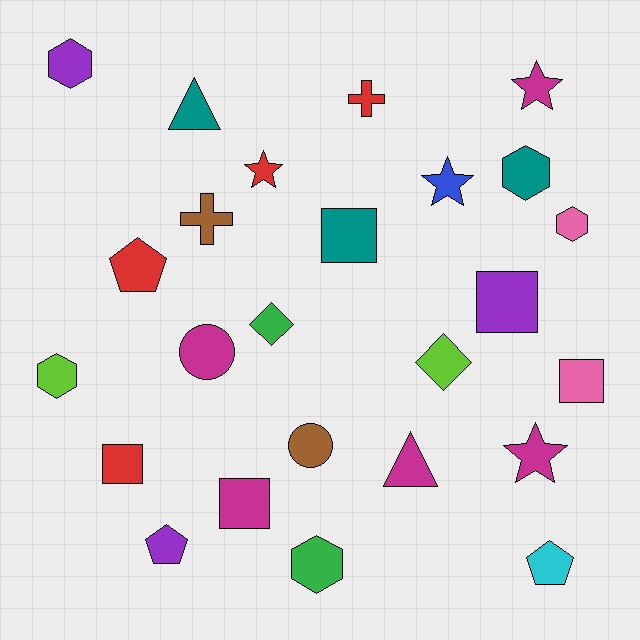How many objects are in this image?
There are 25 objects.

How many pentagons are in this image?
There are 3 pentagons.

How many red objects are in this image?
There are 4 red objects.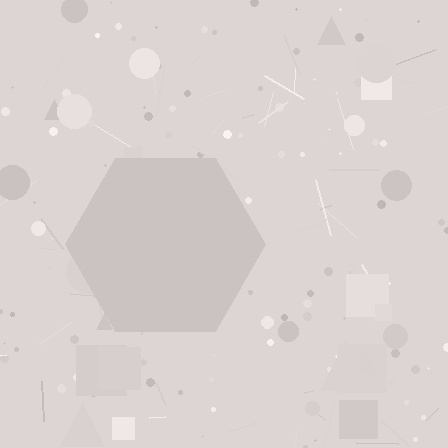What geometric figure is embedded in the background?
A hexagon is embedded in the background.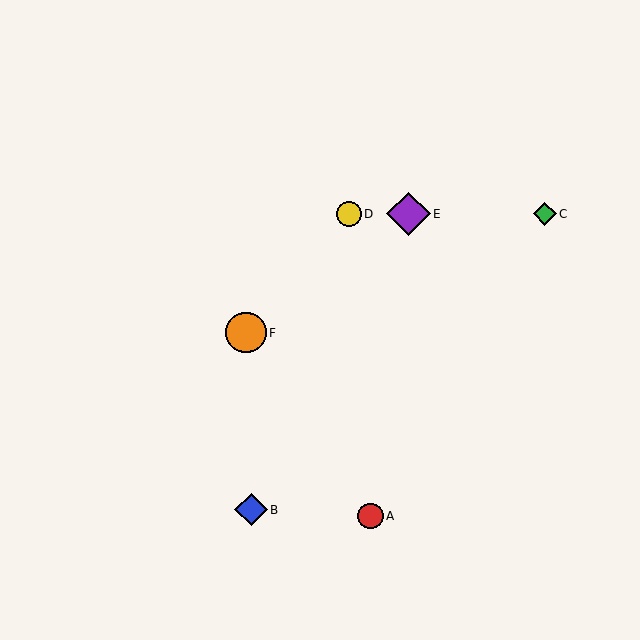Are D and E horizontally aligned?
Yes, both are at y≈214.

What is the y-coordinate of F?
Object F is at y≈333.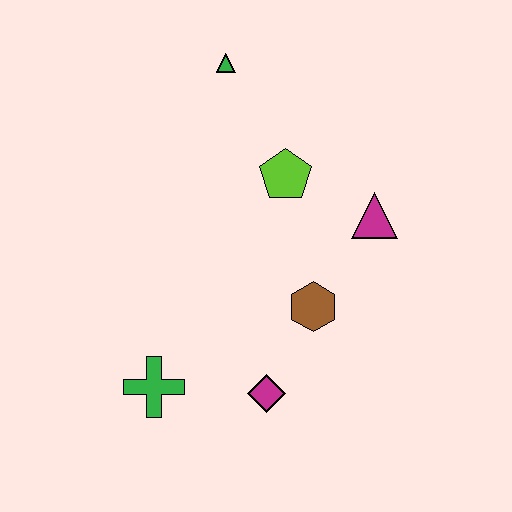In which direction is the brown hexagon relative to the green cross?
The brown hexagon is to the right of the green cross.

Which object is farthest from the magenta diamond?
The green triangle is farthest from the magenta diamond.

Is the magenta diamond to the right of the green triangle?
Yes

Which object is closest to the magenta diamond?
The brown hexagon is closest to the magenta diamond.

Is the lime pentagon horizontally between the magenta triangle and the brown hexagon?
No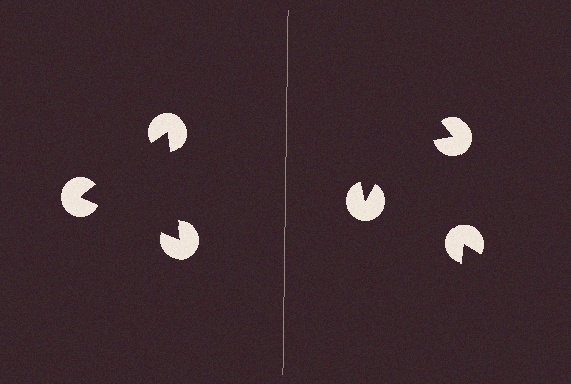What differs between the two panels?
The pac-man discs are positioned identically on both sides; only the wedge orientations differ. On the left they align to a triangle; on the right they are misaligned.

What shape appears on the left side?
An illusory triangle.